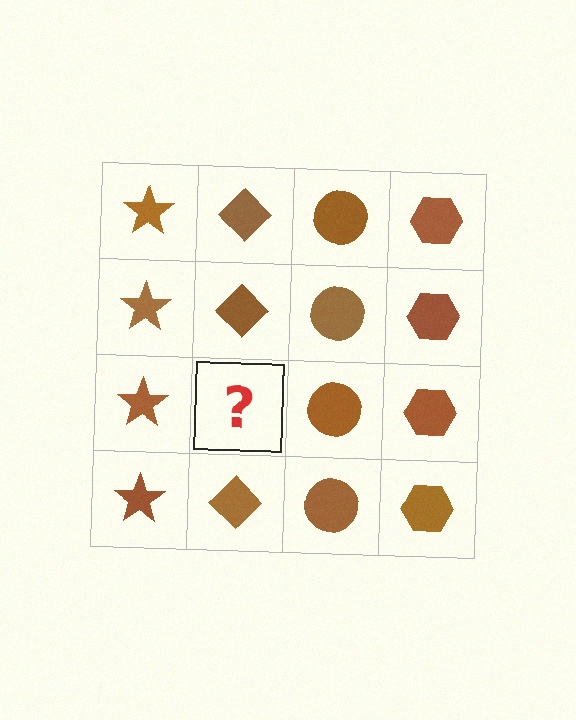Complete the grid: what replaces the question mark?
The question mark should be replaced with a brown diamond.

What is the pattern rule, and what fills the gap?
The rule is that each column has a consistent shape. The gap should be filled with a brown diamond.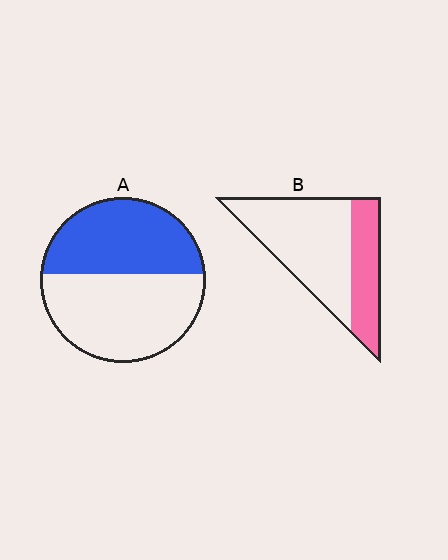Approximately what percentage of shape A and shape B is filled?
A is approximately 45% and B is approximately 35%.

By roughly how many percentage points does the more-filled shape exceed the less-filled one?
By roughly 15 percentage points (A over B).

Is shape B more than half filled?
No.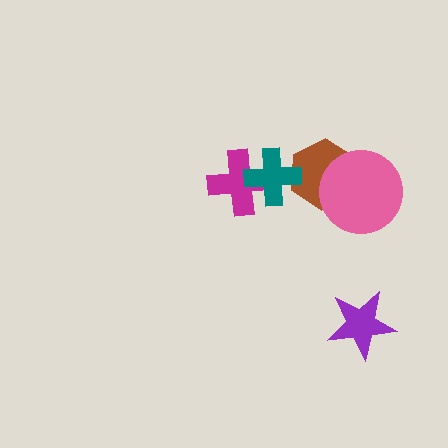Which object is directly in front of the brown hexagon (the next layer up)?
The pink circle is directly in front of the brown hexagon.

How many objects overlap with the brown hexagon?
2 objects overlap with the brown hexagon.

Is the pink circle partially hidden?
No, no other shape covers it.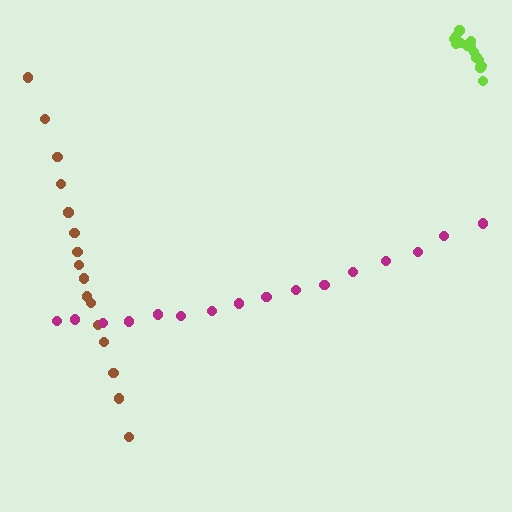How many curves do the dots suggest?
There are 3 distinct paths.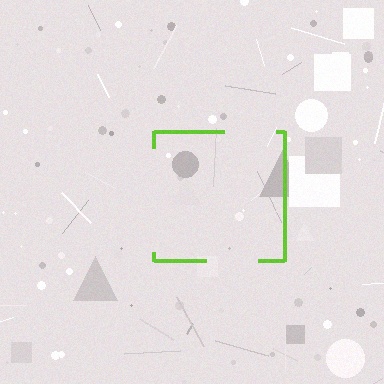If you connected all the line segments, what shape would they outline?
They would outline a square.